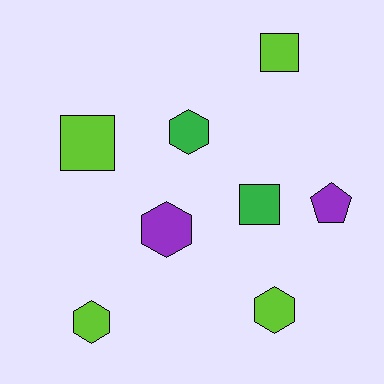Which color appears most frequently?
Lime, with 4 objects.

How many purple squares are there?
There are no purple squares.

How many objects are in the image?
There are 8 objects.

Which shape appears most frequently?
Hexagon, with 4 objects.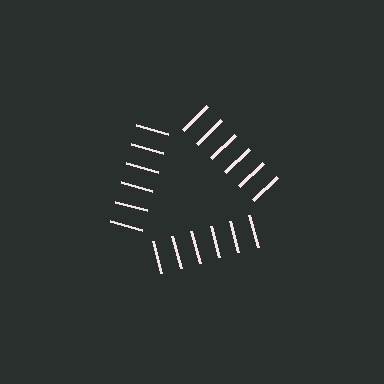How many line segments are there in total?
18 — 6 along each of the 3 edges.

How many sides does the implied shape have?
3 sides — the line-ends trace a triangle.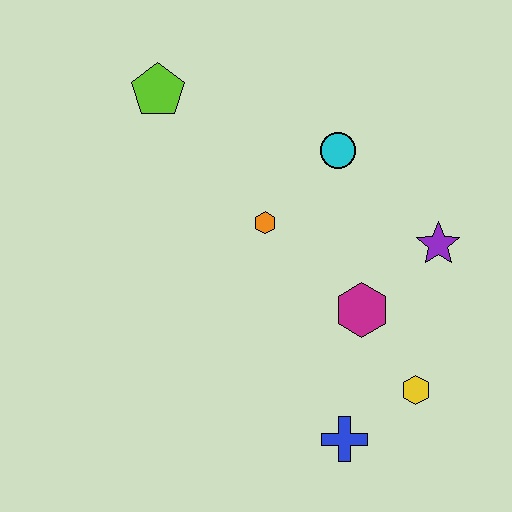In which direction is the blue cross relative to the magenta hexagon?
The blue cross is below the magenta hexagon.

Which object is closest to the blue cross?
The yellow hexagon is closest to the blue cross.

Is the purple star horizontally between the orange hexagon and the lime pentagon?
No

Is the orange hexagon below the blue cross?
No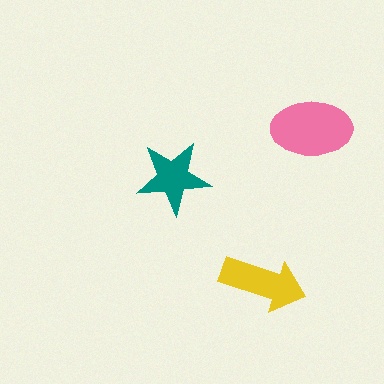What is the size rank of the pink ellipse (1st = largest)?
1st.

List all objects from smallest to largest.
The teal star, the yellow arrow, the pink ellipse.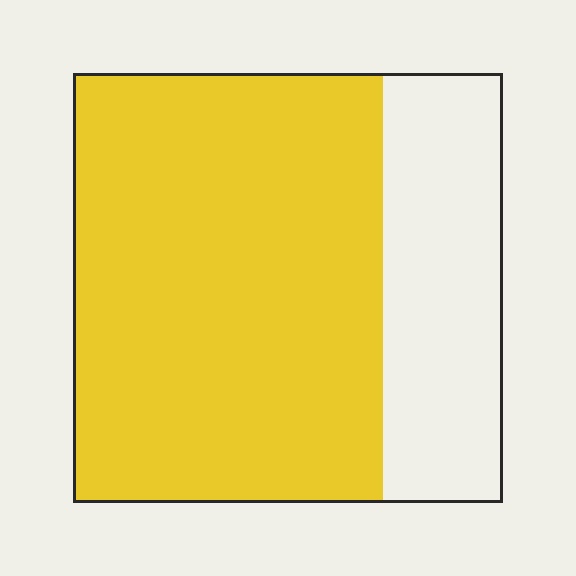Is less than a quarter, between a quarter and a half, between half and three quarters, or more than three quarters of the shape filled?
Between half and three quarters.